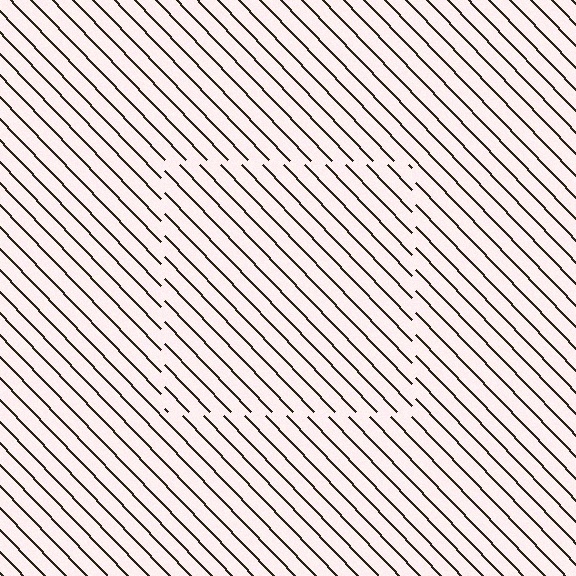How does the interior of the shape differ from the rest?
The interior of the shape contains the same grating, shifted by half a period — the contour is defined by the phase discontinuity where line-ends from the inner and outer gratings abut.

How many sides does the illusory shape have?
4 sides — the line-ends trace a square.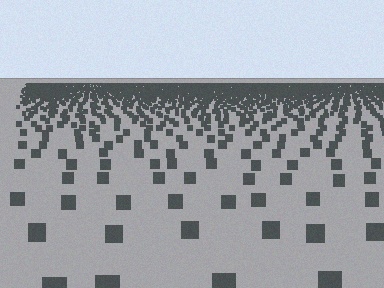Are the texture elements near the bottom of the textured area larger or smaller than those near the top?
Larger. Near the bottom, elements are closer to the viewer and appear at a bigger on-screen size.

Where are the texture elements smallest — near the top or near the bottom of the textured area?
Near the top.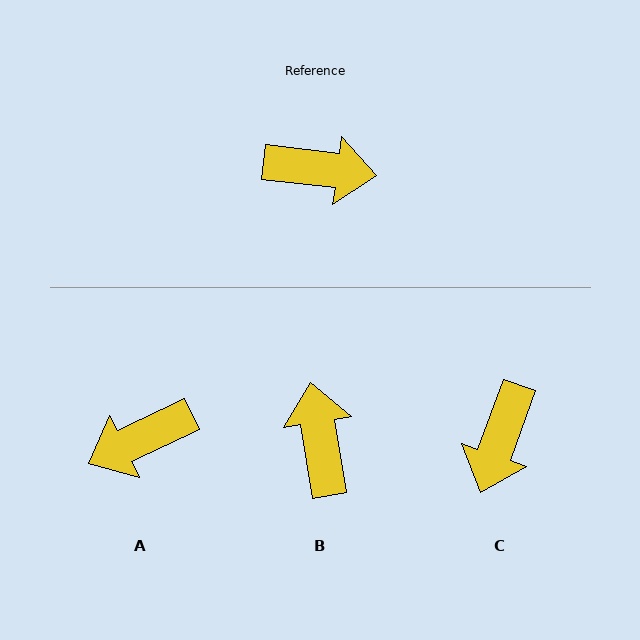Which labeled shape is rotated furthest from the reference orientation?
A, about 148 degrees away.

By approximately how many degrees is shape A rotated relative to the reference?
Approximately 148 degrees clockwise.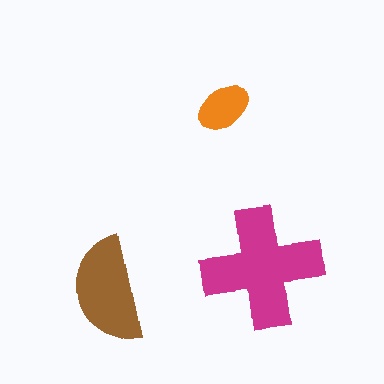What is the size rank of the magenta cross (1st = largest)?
1st.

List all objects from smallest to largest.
The orange ellipse, the brown semicircle, the magenta cross.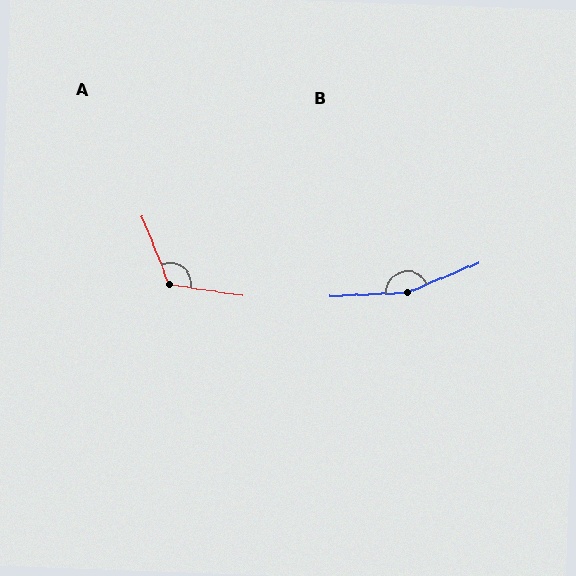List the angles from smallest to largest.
A (120°), B (160°).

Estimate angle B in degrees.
Approximately 160 degrees.